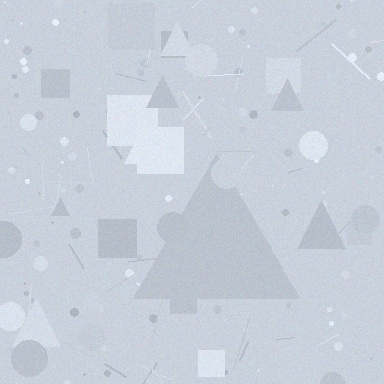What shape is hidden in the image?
A triangle is hidden in the image.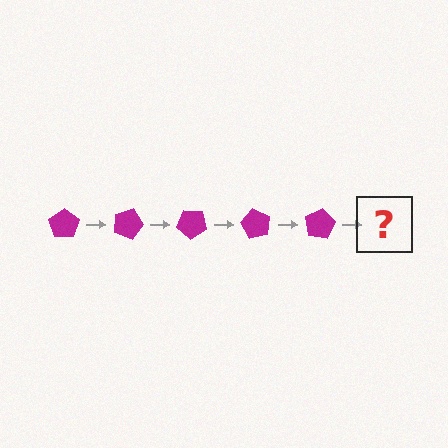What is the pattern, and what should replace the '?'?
The pattern is that the pentagon rotates 20 degrees each step. The '?' should be a magenta pentagon rotated 100 degrees.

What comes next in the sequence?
The next element should be a magenta pentagon rotated 100 degrees.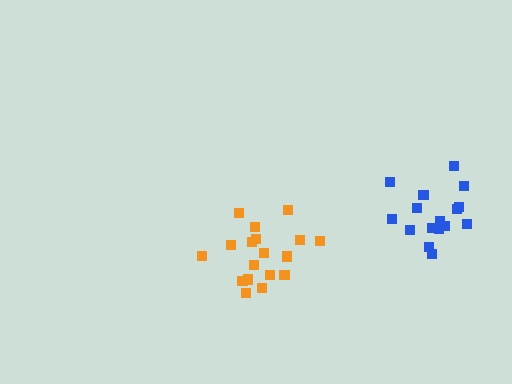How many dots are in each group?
Group 1: 16 dots, Group 2: 19 dots (35 total).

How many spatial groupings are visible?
There are 2 spatial groupings.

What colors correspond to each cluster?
The clusters are colored: blue, orange.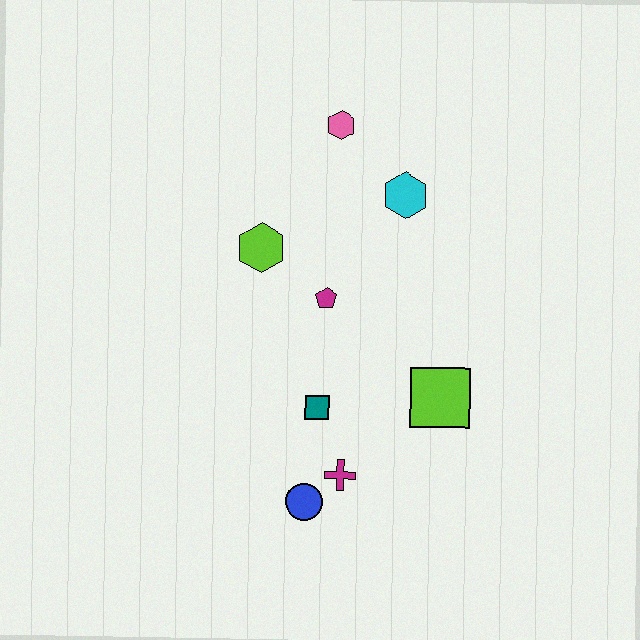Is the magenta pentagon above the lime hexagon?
No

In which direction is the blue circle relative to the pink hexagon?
The blue circle is below the pink hexagon.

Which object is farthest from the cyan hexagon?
The blue circle is farthest from the cyan hexagon.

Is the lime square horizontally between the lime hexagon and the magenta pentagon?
No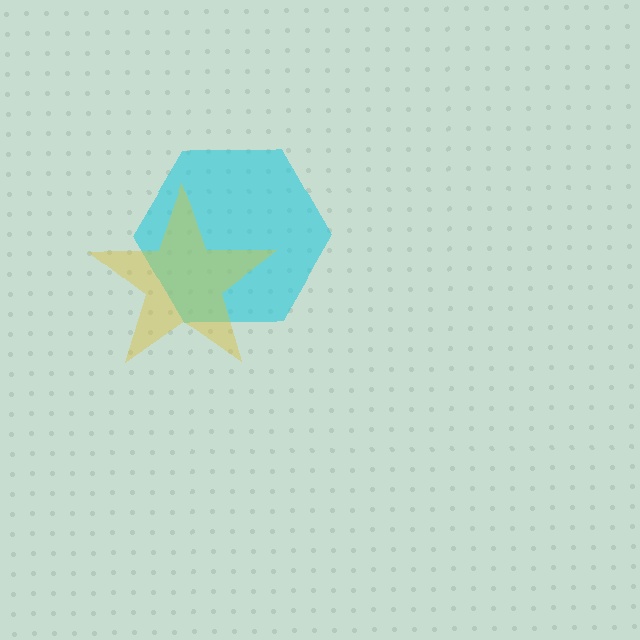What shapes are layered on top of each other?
The layered shapes are: a cyan hexagon, a yellow star.